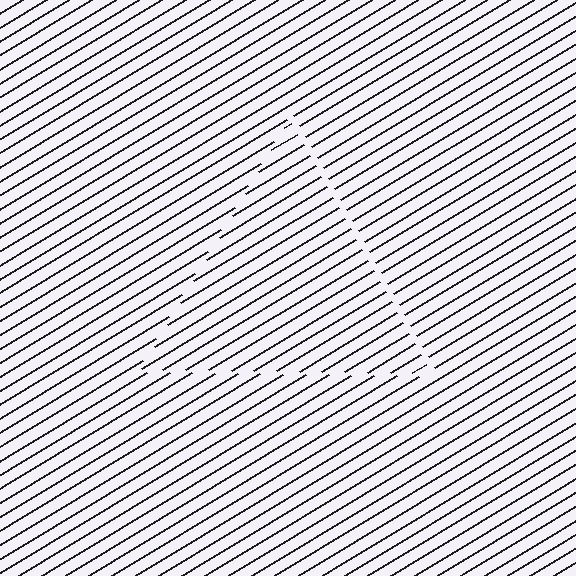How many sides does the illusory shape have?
3 sides — the line-ends trace a triangle.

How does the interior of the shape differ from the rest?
The interior of the shape contains the same grating, shifted by half a period — the contour is defined by the phase discontinuity where line-ends from the inner and outer gratings abut.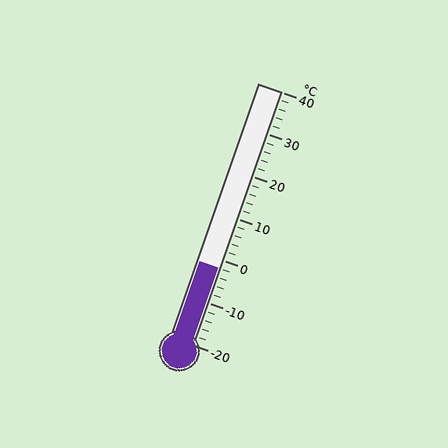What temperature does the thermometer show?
The thermometer shows approximately -2°C.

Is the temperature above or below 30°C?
The temperature is below 30°C.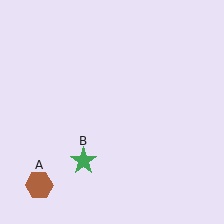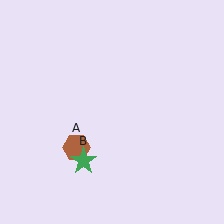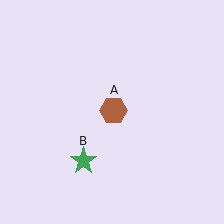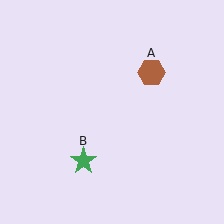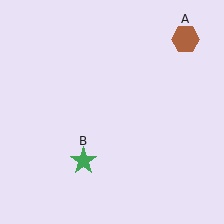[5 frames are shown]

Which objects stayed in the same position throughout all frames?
Green star (object B) remained stationary.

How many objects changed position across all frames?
1 object changed position: brown hexagon (object A).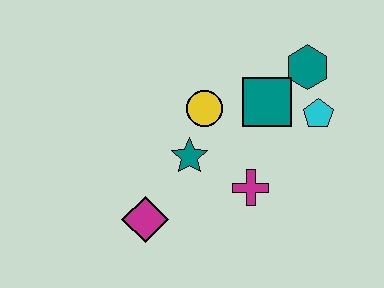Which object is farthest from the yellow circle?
The magenta diamond is farthest from the yellow circle.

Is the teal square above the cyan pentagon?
Yes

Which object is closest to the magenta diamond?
The teal star is closest to the magenta diamond.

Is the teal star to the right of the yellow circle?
No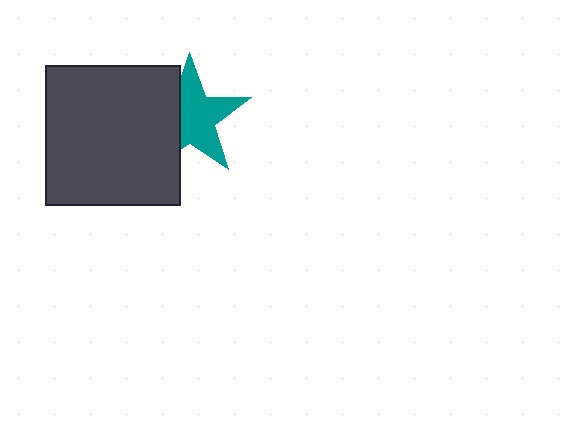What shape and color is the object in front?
The object in front is a dark gray rectangle.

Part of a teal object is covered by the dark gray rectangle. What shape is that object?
It is a star.